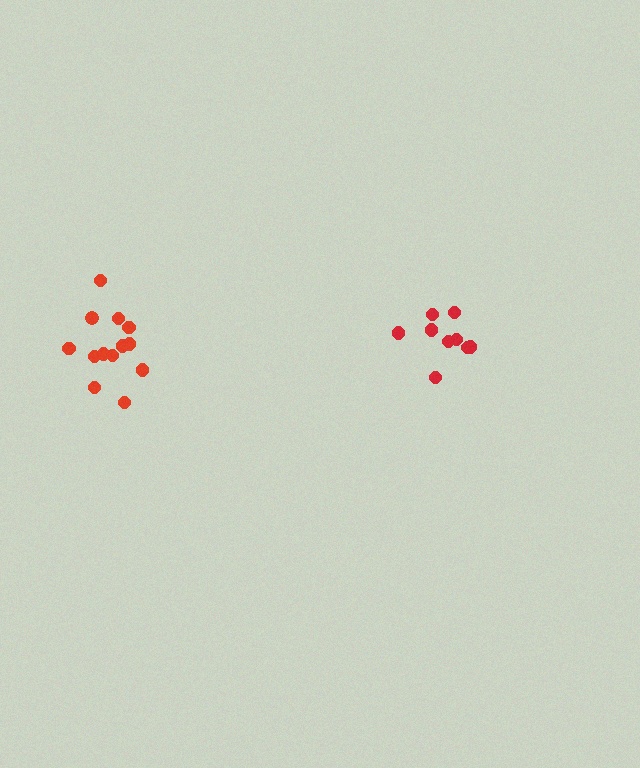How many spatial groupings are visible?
There are 2 spatial groupings.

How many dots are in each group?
Group 1: 13 dots, Group 2: 9 dots (22 total).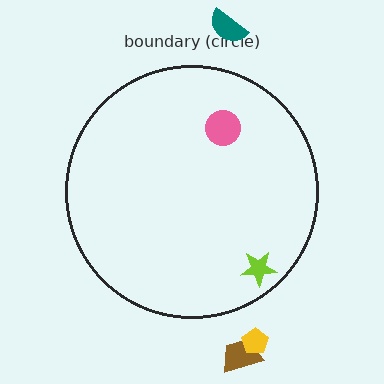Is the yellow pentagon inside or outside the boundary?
Outside.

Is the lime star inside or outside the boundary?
Inside.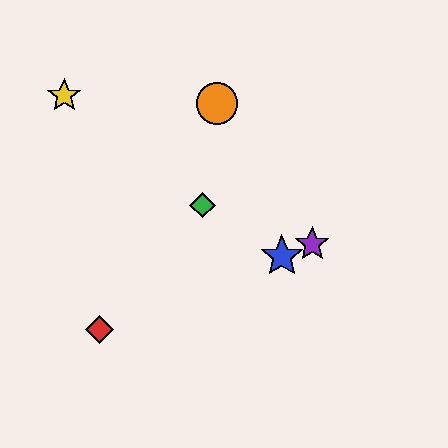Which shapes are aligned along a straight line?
The red diamond, the blue star, the purple star are aligned along a straight line.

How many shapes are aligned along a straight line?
3 shapes (the red diamond, the blue star, the purple star) are aligned along a straight line.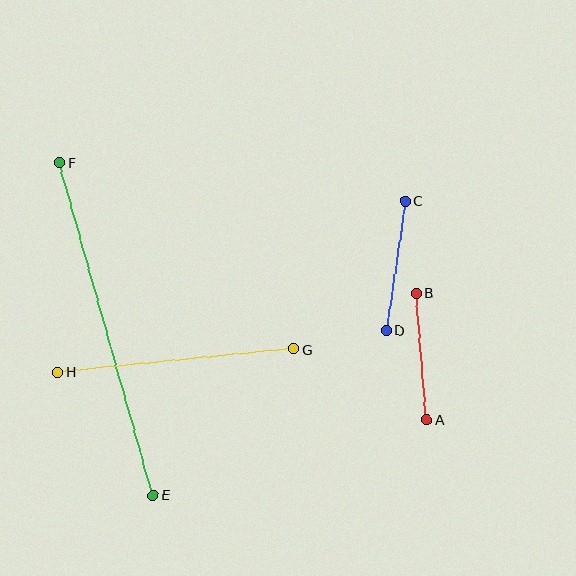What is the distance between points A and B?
The distance is approximately 127 pixels.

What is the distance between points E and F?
The distance is approximately 345 pixels.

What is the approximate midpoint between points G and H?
The midpoint is at approximately (176, 361) pixels.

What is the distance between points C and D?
The distance is approximately 131 pixels.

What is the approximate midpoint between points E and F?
The midpoint is at approximately (107, 329) pixels.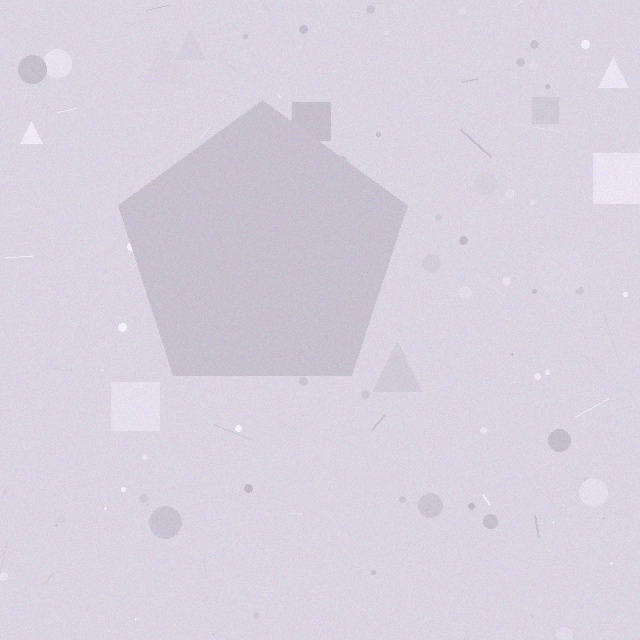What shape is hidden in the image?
A pentagon is hidden in the image.